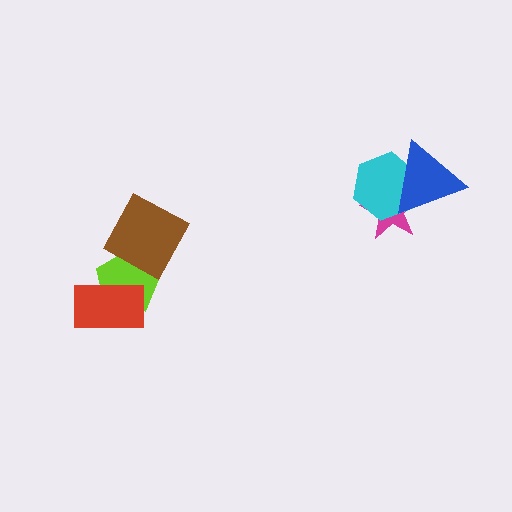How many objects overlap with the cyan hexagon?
2 objects overlap with the cyan hexagon.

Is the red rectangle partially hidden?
No, no other shape covers it.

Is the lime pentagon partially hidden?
Yes, it is partially covered by another shape.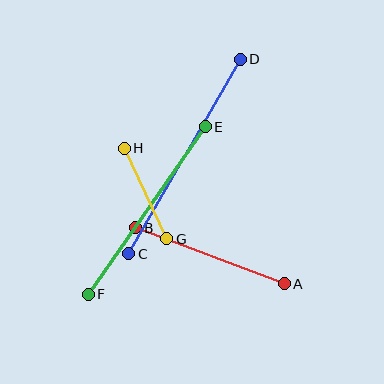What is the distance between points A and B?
The distance is approximately 159 pixels.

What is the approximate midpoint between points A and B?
The midpoint is at approximately (210, 256) pixels.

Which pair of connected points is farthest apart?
Points C and D are farthest apart.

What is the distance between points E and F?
The distance is approximately 204 pixels.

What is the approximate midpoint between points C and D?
The midpoint is at approximately (185, 156) pixels.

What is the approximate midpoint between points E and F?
The midpoint is at approximately (147, 210) pixels.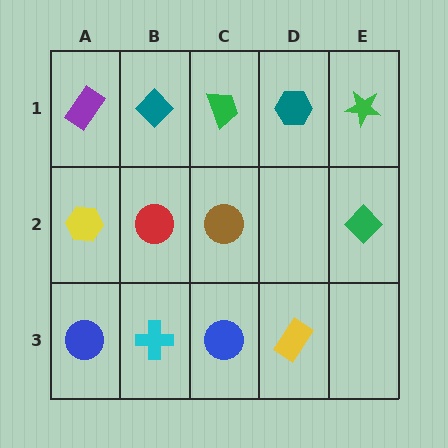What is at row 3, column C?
A blue circle.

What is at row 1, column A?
A purple rectangle.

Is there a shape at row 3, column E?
No, that cell is empty.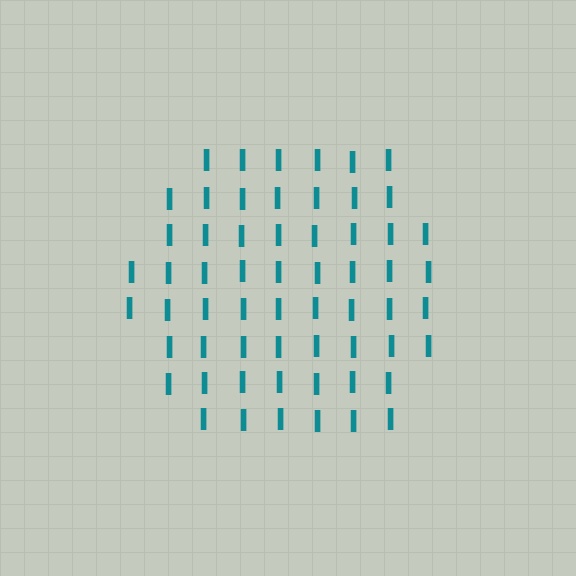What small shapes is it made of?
It is made of small letter I's.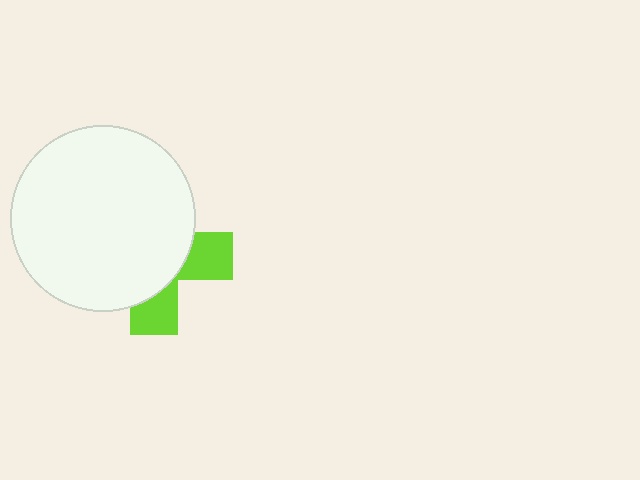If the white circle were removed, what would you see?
You would see the complete lime cross.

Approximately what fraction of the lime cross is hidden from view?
Roughly 68% of the lime cross is hidden behind the white circle.